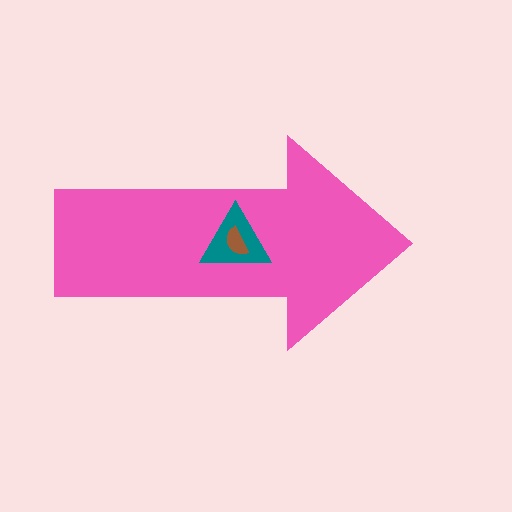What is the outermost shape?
The pink arrow.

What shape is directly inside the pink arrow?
The teal triangle.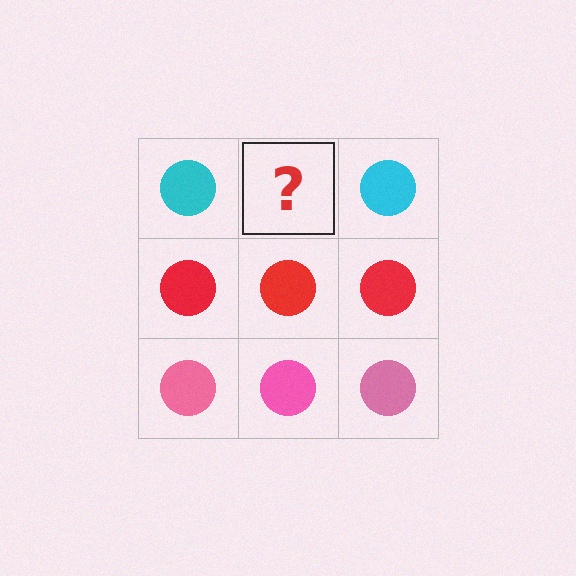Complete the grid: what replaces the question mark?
The question mark should be replaced with a cyan circle.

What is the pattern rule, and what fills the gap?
The rule is that each row has a consistent color. The gap should be filled with a cyan circle.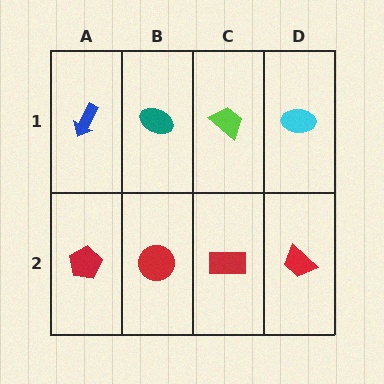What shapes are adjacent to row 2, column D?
A cyan ellipse (row 1, column D), a red rectangle (row 2, column C).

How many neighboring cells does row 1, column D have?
2.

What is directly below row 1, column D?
A red trapezoid.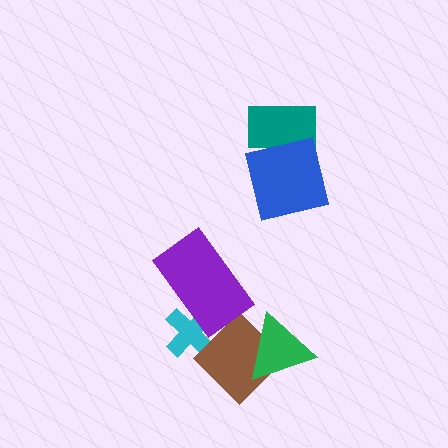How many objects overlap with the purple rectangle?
1 object overlaps with the purple rectangle.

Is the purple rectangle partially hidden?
No, no other shape covers it.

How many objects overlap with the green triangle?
1 object overlaps with the green triangle.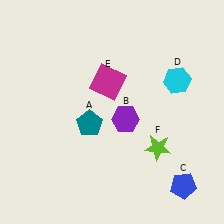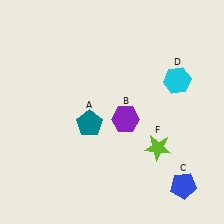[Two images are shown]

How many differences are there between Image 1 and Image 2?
There is 1 difference between the two images.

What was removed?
The magenta square (E) was removed in Image 2.